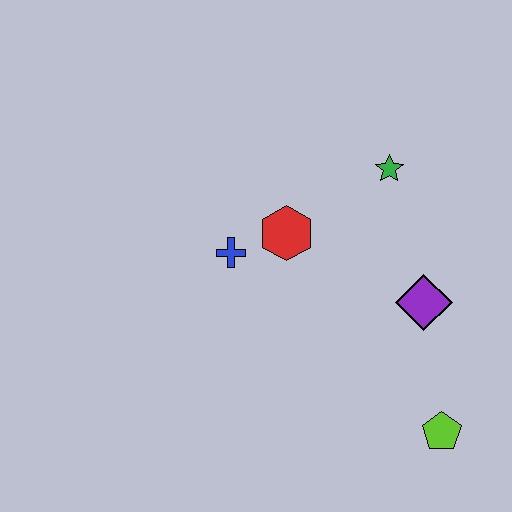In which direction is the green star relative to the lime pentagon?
The green star is above the lime pentagon.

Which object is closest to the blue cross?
The red hexagon is closest to the blue cross.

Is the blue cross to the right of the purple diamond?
No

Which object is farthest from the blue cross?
The lime pentagon is farthest from the blue cross.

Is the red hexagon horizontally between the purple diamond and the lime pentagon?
No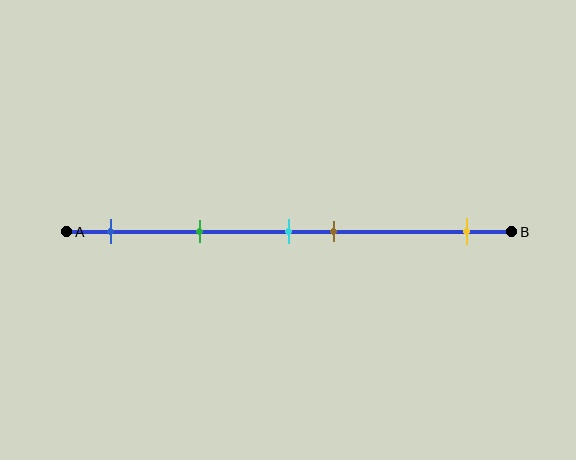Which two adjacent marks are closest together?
The cyan and brown marks are the closest adjacent pair.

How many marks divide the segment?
There are 5 marks dividing the segment.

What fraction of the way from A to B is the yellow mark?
The yellow mark is approximately 90% (0.9) of the way from A to B.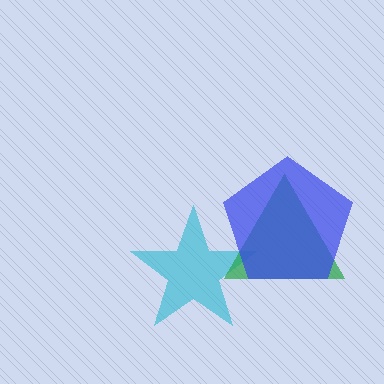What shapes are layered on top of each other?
The layered shapes are: a cyan star, a green triangle, a blue pentagon.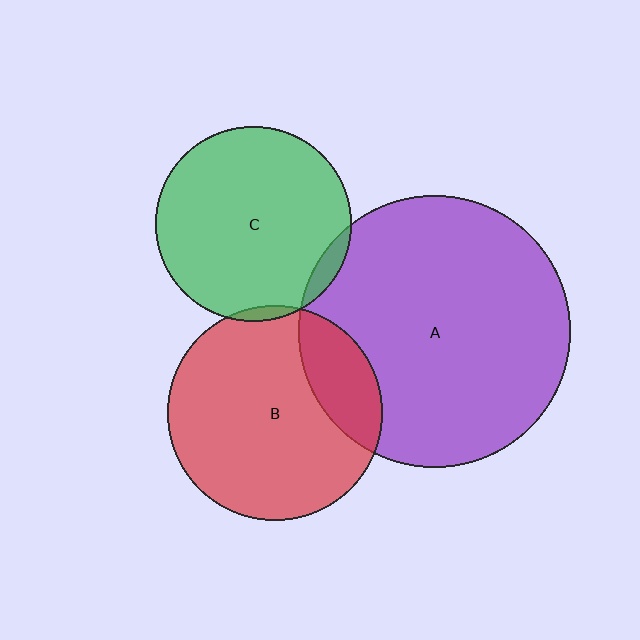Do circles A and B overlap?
Yes.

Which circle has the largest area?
Circle A (purple).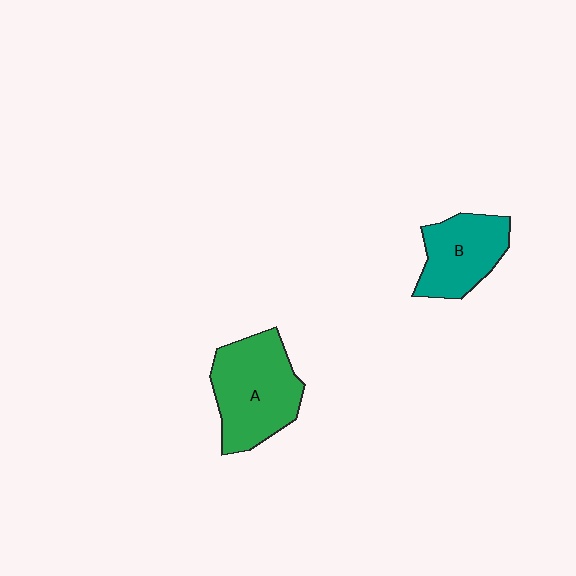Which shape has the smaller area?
Shape B (teal).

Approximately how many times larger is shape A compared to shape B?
Approximately 1.4 times.